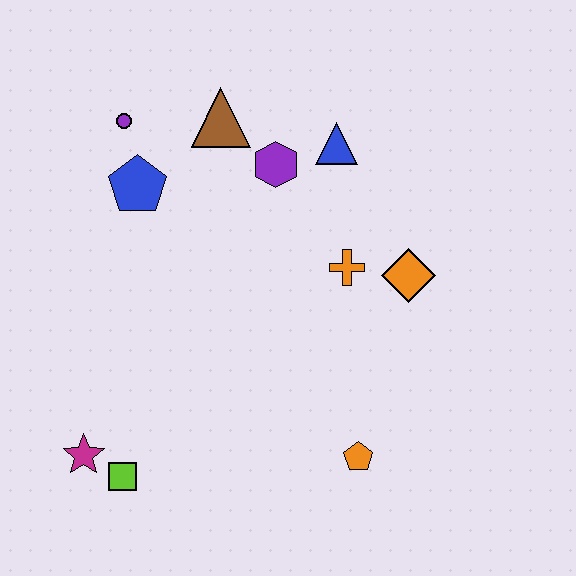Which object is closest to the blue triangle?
The purple hexagon is closest to the blue triangle.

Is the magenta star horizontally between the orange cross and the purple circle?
No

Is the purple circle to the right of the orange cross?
No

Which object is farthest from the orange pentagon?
The purple circle is farthest from the orange pentagon.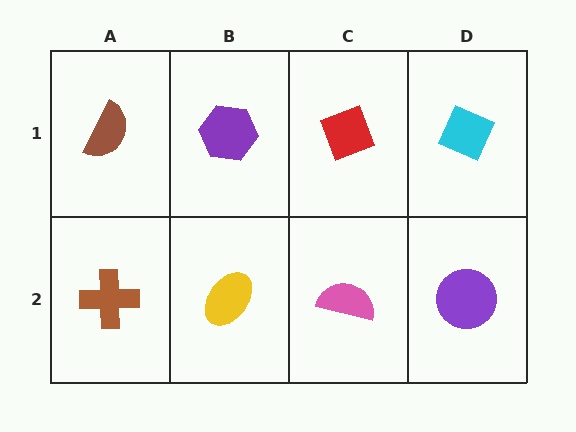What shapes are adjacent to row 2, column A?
A brown semicircle (row 1, column A), a yellow ellipse (row 2, column B).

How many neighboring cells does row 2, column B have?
3.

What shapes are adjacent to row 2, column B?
A purple hexagon (row 1, column B), a brown cross (row 2, column A), a pink semicircle (row 2, column C).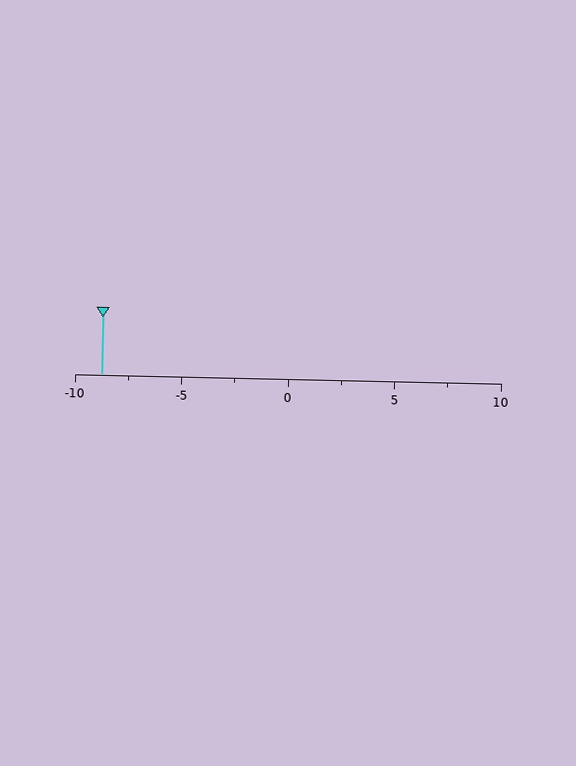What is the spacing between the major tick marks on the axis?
The major ticks are spaced 5 apart.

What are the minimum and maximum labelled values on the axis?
The axis runs from -10 to 10.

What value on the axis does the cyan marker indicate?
The marker indicates approximately -8.8.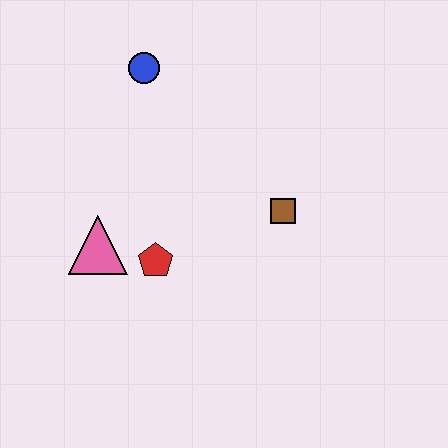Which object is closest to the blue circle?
The pink triangle is closest to the blue circle.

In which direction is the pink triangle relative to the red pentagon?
The pink triangle is to the left of the red pentagon.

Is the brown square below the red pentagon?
No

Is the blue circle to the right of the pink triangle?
Yes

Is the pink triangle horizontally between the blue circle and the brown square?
No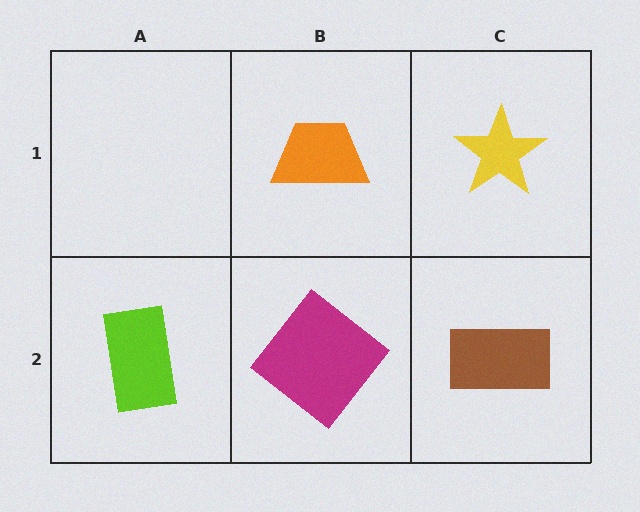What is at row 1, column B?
An orange trapezoid.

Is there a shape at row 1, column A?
No, that cell is empty.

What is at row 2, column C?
A brown rectangle.